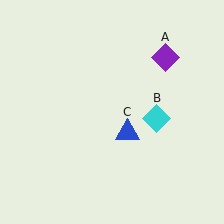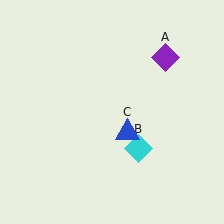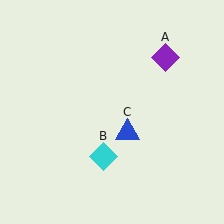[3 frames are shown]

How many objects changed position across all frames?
1 object changed position: cyan diamond (object B).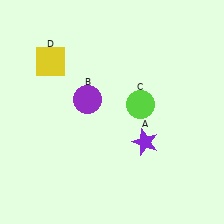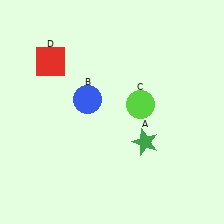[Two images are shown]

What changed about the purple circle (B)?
In Image 1, B is purple. In Image 2, it changed to blue.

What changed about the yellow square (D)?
In Image 1, D is yellow. In Image 2, it changed to red.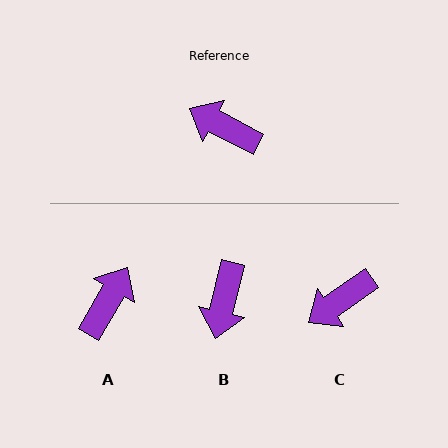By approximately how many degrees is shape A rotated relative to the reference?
Approximately 93 degrees clockwise.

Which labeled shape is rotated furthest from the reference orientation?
B, about 104 degrees away.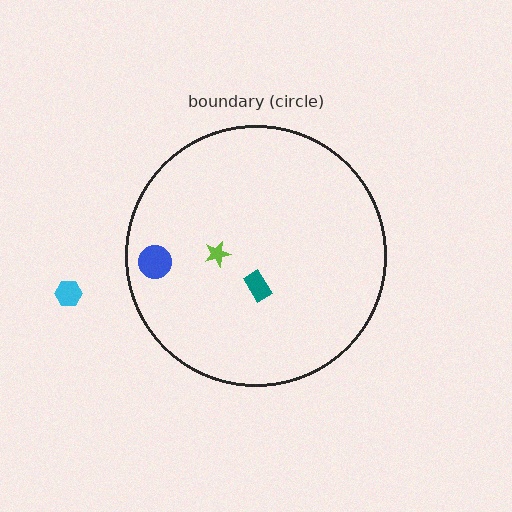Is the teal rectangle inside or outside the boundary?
Inside.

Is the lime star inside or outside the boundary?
Inside.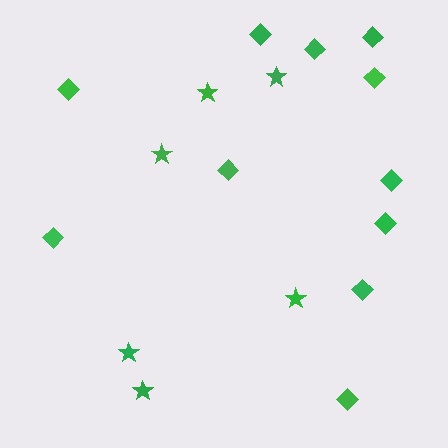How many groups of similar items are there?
There are 2 groups: one group of diamonds (11) and one group of stars (6).